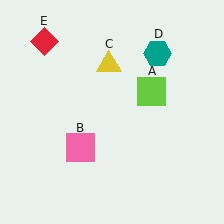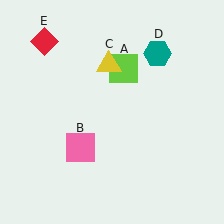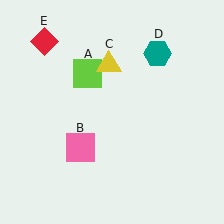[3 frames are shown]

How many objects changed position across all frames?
1 object changed position: lime square (object A).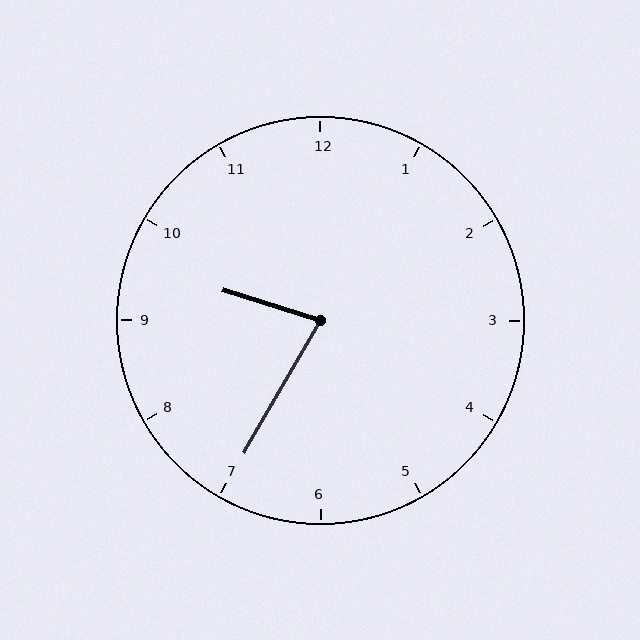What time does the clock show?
9:35.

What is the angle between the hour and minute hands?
Approximately 78 degrees.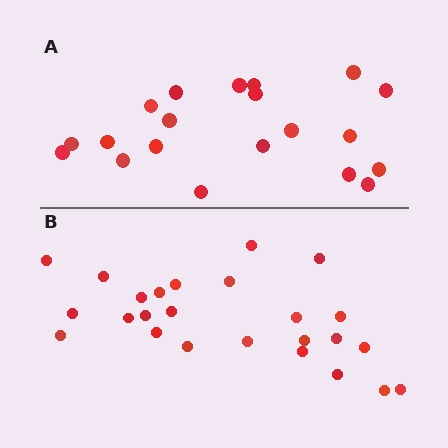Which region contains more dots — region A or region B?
Region B (the bottom region) has more dots.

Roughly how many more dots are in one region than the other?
Region B has about 5 more dots than region A.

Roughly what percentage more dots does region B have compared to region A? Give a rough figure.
About 25% more.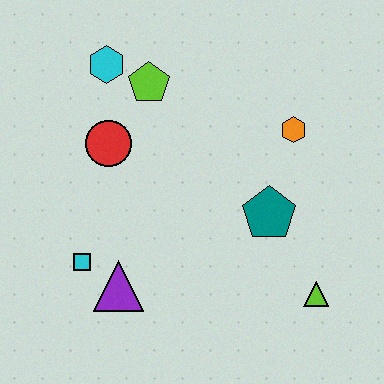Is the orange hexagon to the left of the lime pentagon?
No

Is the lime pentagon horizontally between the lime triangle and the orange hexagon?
No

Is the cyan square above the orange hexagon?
No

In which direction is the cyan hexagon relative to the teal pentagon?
The cyan hexagon is to the left of the teal pentagon.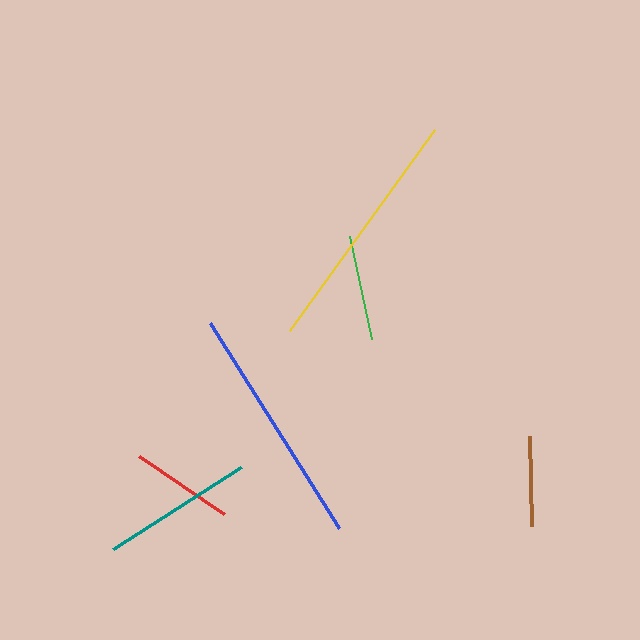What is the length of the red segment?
The red segment is approximately 103 pixels long.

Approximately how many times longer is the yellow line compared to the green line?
The yellow line is approximately 2.3 times the length of the green line.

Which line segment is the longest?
The yellow line is the longest at approximately 247 pixels.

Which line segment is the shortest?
The brown line is the shortest at approximately 90 pixels.